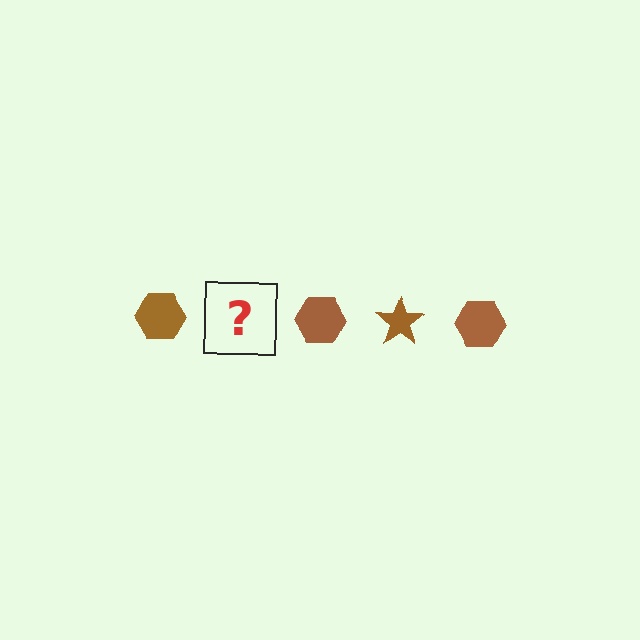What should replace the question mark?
The question mark should be replaced with a brown star.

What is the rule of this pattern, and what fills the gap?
The rule is that the pattern cycles through hexagon, star shapes in brown. The gap should be filled with a brown star.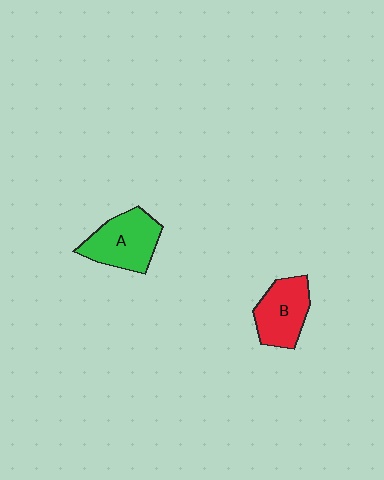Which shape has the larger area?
Shape A (green).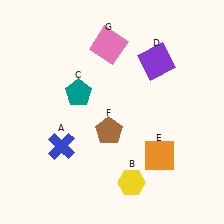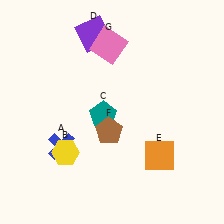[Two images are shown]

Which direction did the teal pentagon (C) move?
The teal pentagon (C) moved right.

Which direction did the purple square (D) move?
The purple square (D) moved left.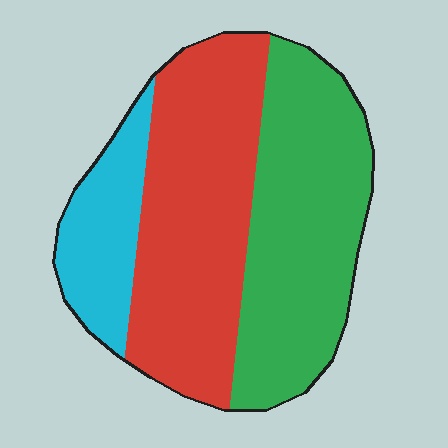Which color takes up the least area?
Cyan, at roughly 15%.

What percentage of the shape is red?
Red takes up between a quarter and a half of the shape.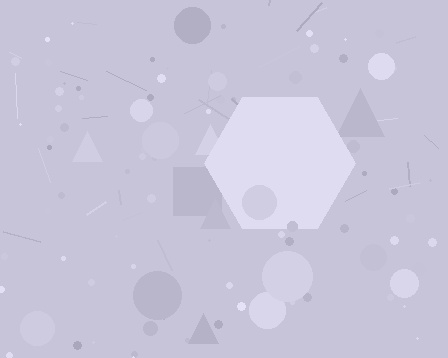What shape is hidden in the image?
A hexagon is hidden in the image.